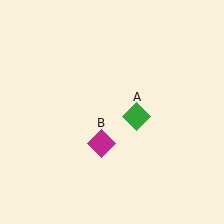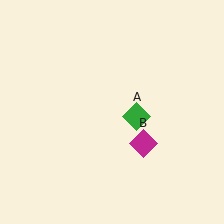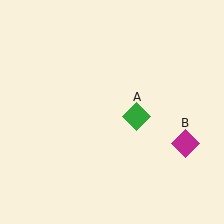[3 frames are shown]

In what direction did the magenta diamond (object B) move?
The magenta diamond (object B) moved right.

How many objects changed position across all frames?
1 object changed position: magenta diamond (object B).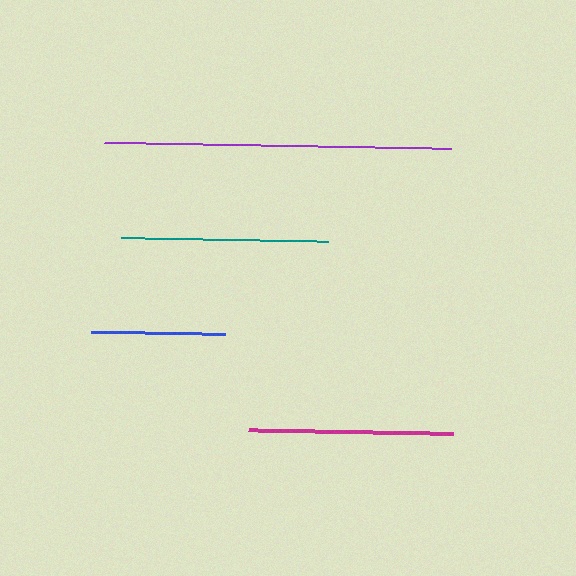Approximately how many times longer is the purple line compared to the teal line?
The purple line is approximately 1.7 times the length of the teal line.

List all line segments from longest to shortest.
From longest to shortest: purple, teal, magenta, blue.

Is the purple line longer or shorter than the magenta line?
The purple line is longer than the magenta line.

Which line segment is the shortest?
The blue line is the shortest at approximately 135 pixels.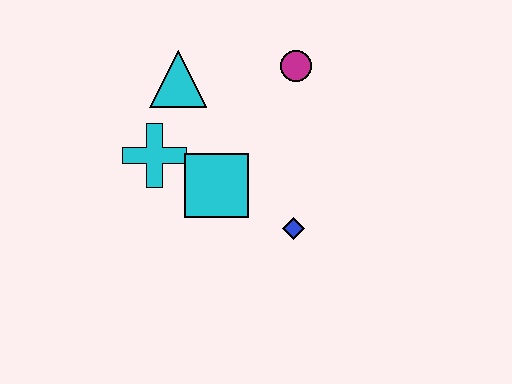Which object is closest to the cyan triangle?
The cyan cross is closest to the cyan triangle.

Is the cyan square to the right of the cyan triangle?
Yes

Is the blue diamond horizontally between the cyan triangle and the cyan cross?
No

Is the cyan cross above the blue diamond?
Yes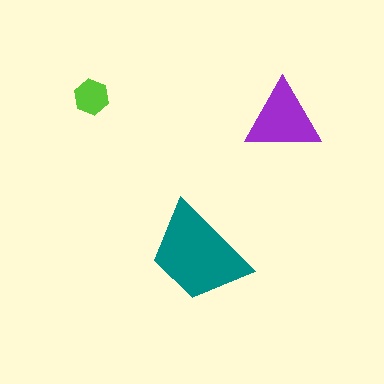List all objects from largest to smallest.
The teal trapezoid, the purple triangle, the lime hexagon.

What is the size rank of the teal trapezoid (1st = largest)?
1st.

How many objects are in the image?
There are 3 objects in the image.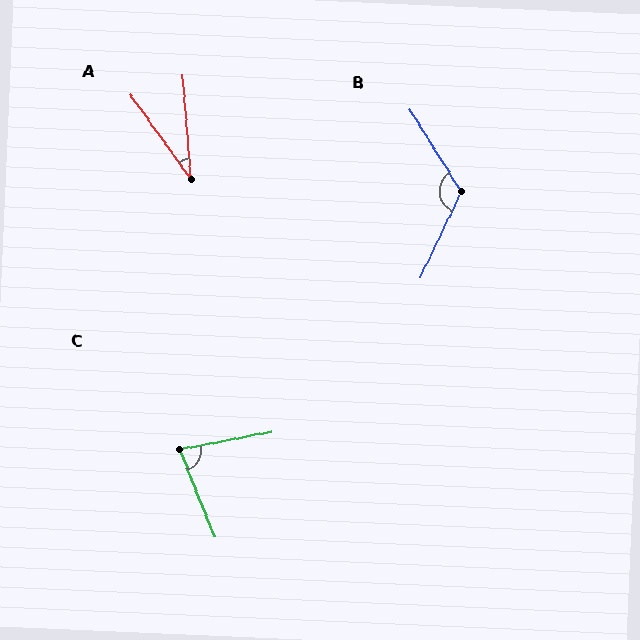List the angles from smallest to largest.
A (31°), C (79°), B (122°).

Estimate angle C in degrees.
Approximately 79 degrees.